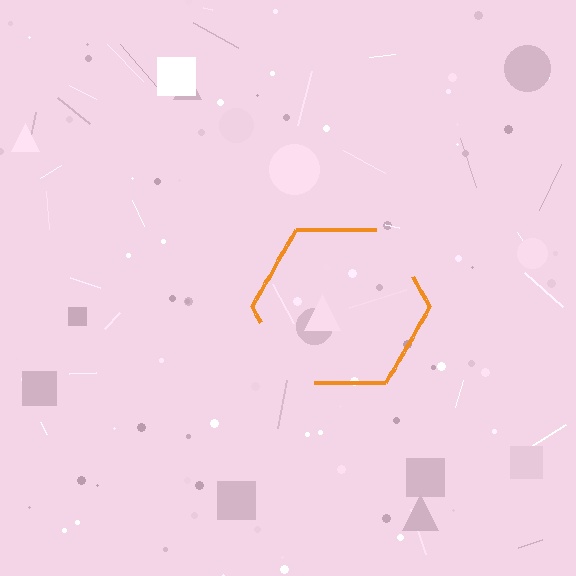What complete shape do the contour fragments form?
The contour fragments form a hexagon.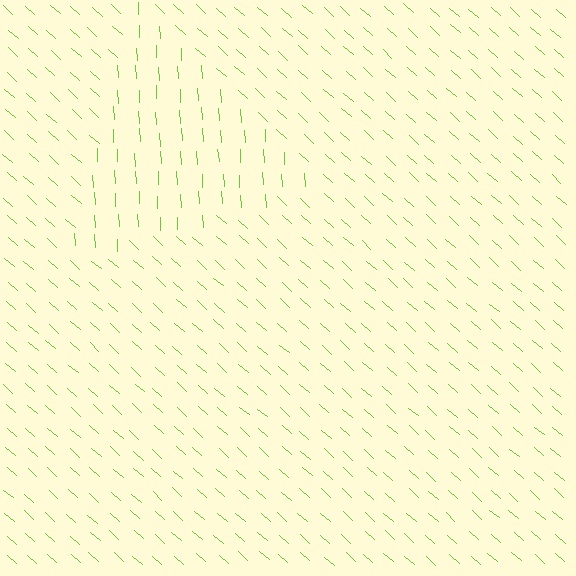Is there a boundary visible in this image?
Yes, there is a texture boundary formed by a change in line orientation.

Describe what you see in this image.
The image is filled with small lime line segments. A triangle region in the image has lines oriented differently from the surrounding lines, creating a visible texture boundary.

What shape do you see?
I see a triangle.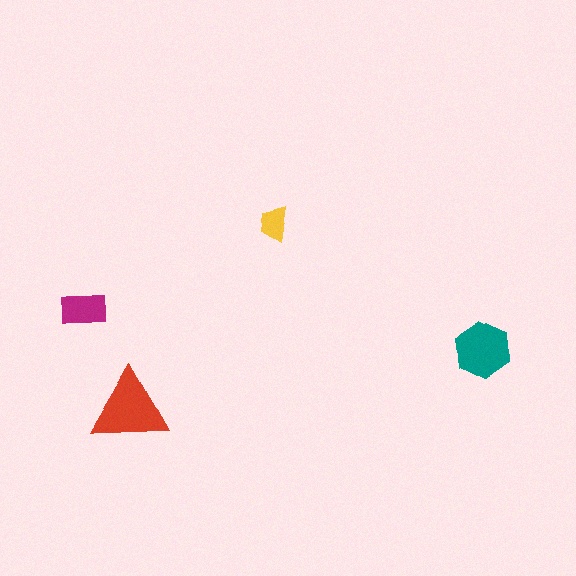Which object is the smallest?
The yellow trapezoid.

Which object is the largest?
The red triangle.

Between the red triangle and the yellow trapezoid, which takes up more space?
The red triangle.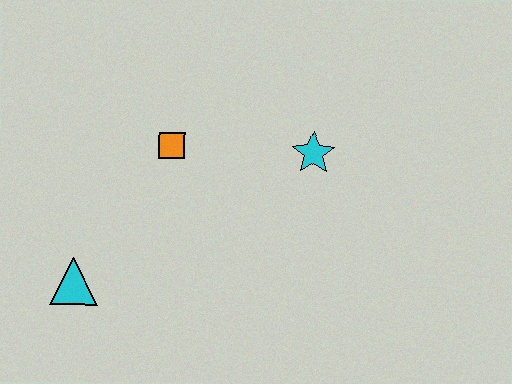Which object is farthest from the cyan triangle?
The cyan star is farthest from the cyan triangle.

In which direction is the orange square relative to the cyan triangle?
The orange square is above the cyan triangle.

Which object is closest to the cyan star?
The orange square is closest to the cyan star.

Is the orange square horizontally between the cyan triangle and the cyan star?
Yes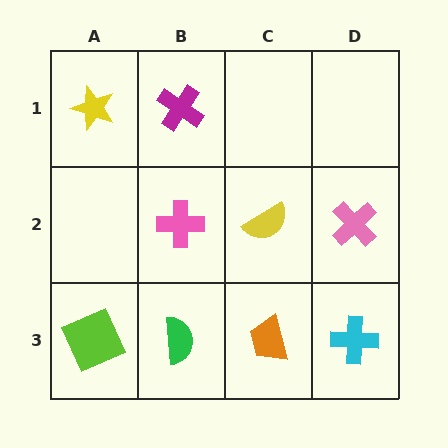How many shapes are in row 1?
2 shapes.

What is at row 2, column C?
A yellow semicircle.